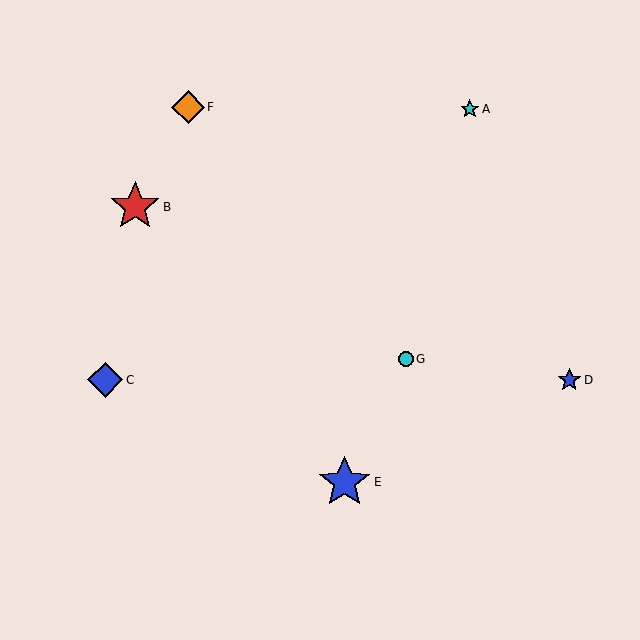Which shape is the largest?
The blue star (labeled E) is the largest.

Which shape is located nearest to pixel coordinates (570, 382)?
The blue star (labeled D) at (569, 380) is nearest to that location.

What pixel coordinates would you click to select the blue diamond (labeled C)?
Click at (105, 380) to select the blue diamond C.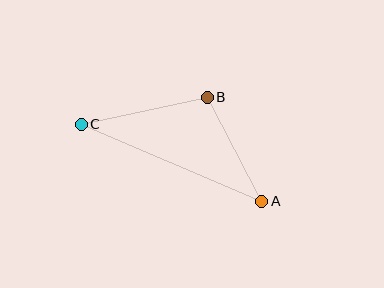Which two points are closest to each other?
Points A and B are closest to each other.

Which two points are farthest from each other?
Points A and C are farthest from each other.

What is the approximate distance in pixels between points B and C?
The distance between B and C is approximately 129 pixels.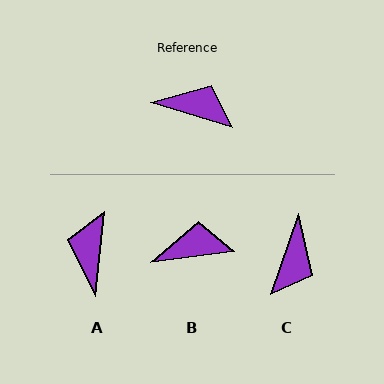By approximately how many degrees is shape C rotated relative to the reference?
Approximately 92 degrees clockwise.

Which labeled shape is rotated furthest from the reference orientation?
A, about 101 degrees away.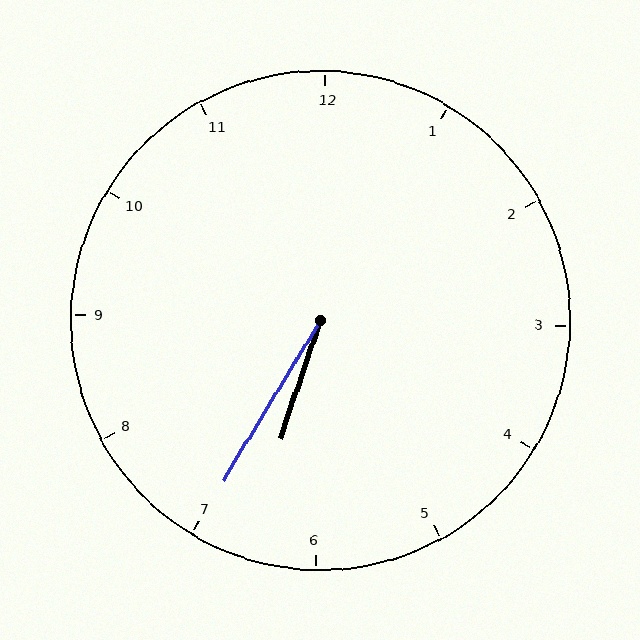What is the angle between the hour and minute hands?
Approximately 12 degrees.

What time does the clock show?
6:35.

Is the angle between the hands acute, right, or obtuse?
It is acute.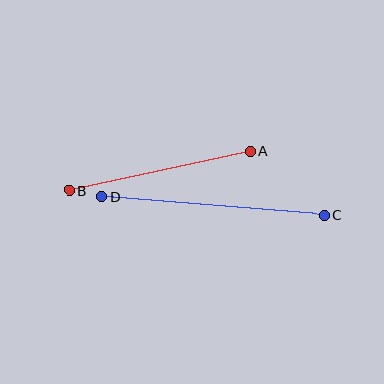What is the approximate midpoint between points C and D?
The midpoint is at approximately (213, 206) pixels.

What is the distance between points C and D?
The distance is approximately 223 pixels.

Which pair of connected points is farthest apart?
Points C and D are farthest apart.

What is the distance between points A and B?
The distance is approximately 185 pixels.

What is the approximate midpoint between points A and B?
The midpoint is at approximately (160, 171) pixels.